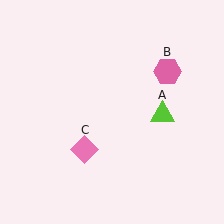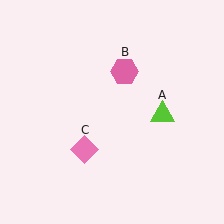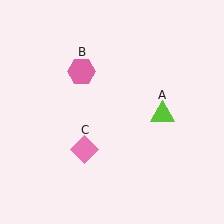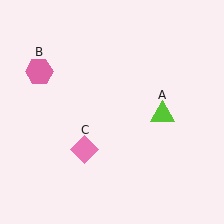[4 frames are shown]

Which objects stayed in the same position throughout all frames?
Lime triangle (object A) and pink diamond (object C) remained stationary.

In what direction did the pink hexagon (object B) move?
The pink hexagon (object B) moved left.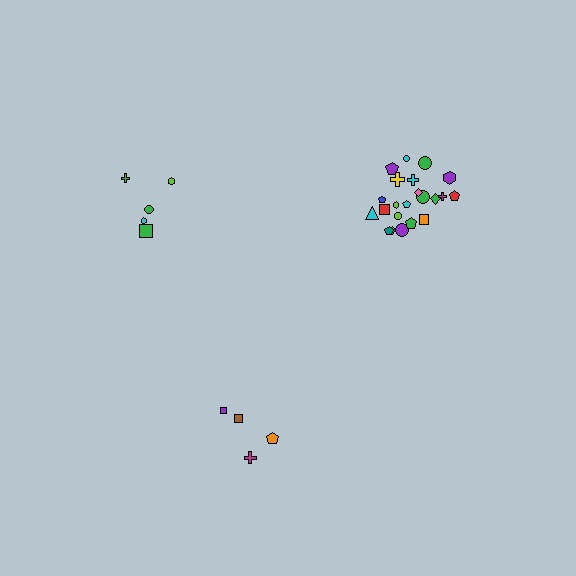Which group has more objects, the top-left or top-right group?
The top-right group.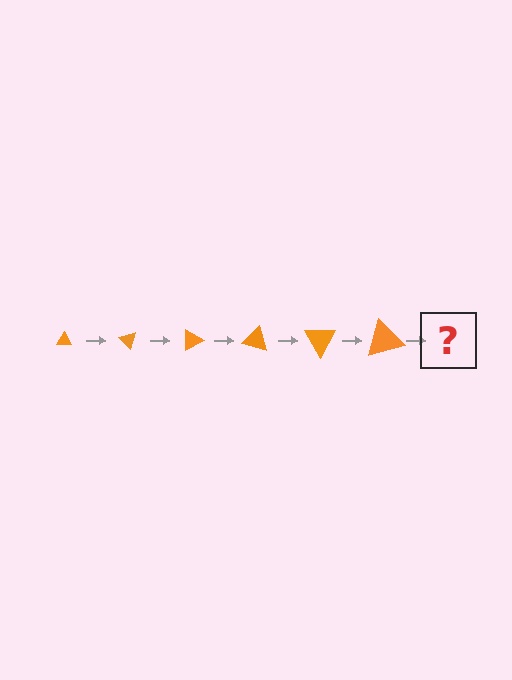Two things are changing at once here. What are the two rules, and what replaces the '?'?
The two rules are that the triangle grows larger each step and it rotates 45 degrees each step. The '?' should be a triangle, larger than the previous one and rotated 270 degrees from the start.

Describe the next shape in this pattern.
It should be a triangle, larger than the previous one and rotated 270 degrees from the start.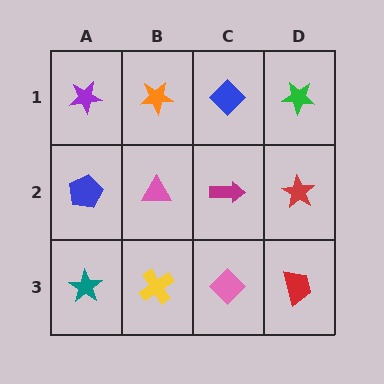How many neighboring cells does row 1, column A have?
2.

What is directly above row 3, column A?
A blue pentagon.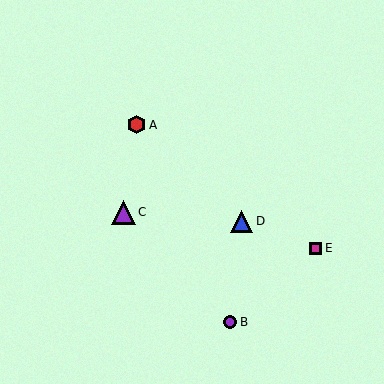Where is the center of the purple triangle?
The center of the purple triangle is at (123, 212).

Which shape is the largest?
The purple triangle (labeled C) is the largest.